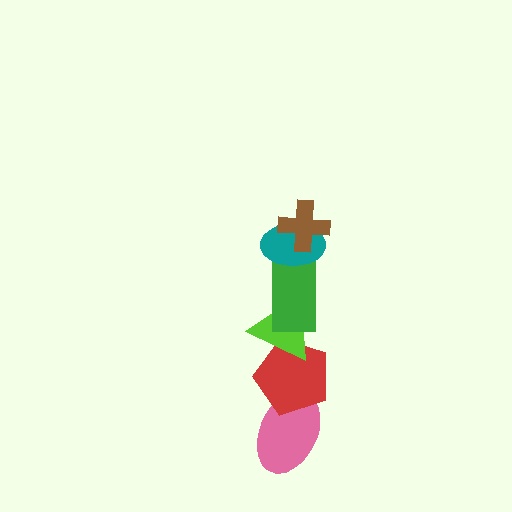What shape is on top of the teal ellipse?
The brown cross is on top of the teal ellipse.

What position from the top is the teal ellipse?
The teal ellipse is 2nd from the top.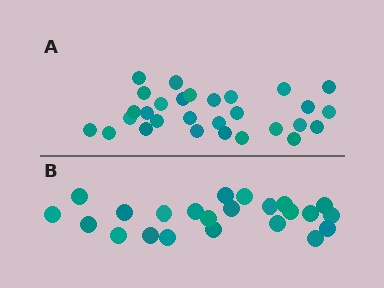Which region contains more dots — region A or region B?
Region A (the top region) has more dots.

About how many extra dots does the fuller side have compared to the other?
Region A has about 6 more dots than region B.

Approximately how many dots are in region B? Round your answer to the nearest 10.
About 20 dots. (The exact count is 23, which rounds to 20.)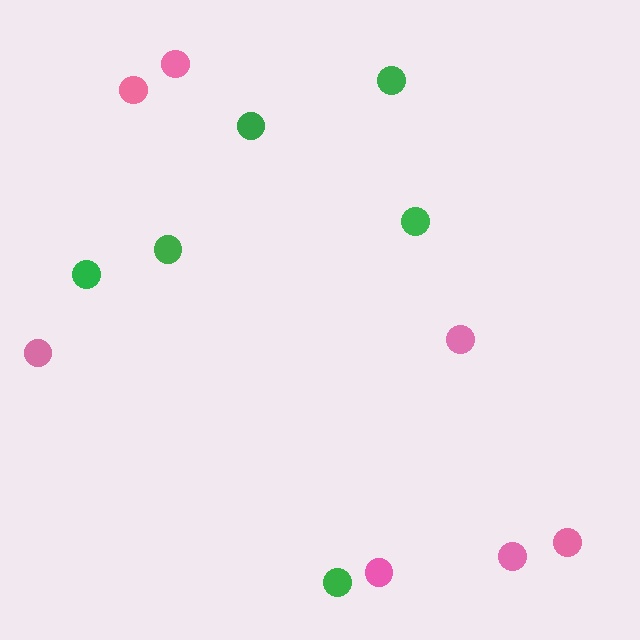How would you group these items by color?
There are 2 groups: one group of green circles (6) and one group of pink circles (7).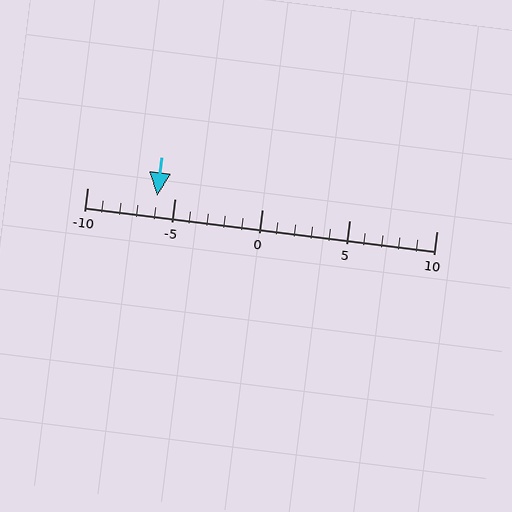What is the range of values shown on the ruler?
The ruler shows values from -10 to 10.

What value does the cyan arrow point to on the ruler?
The cyan arrow points to approximately -6.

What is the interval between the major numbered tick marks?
The major tick marks are spaced 5 units apart.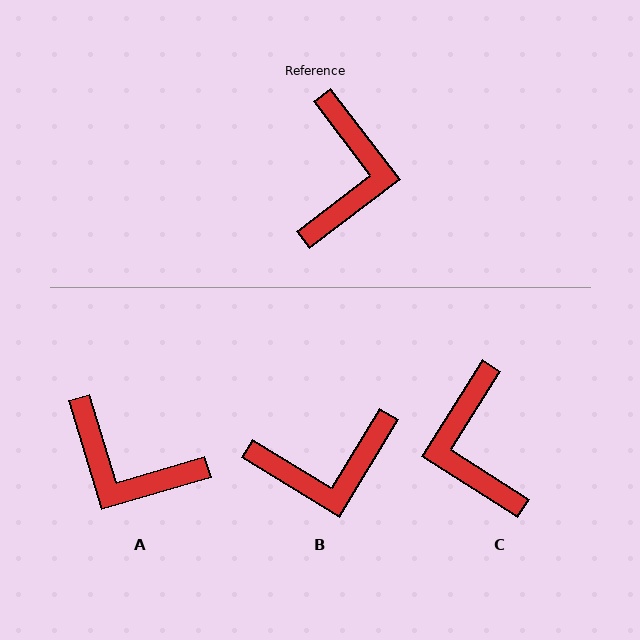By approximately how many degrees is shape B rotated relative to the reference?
Approximately 69 degrees clockwise.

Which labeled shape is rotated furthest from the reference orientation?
C, about 160 degrees away.